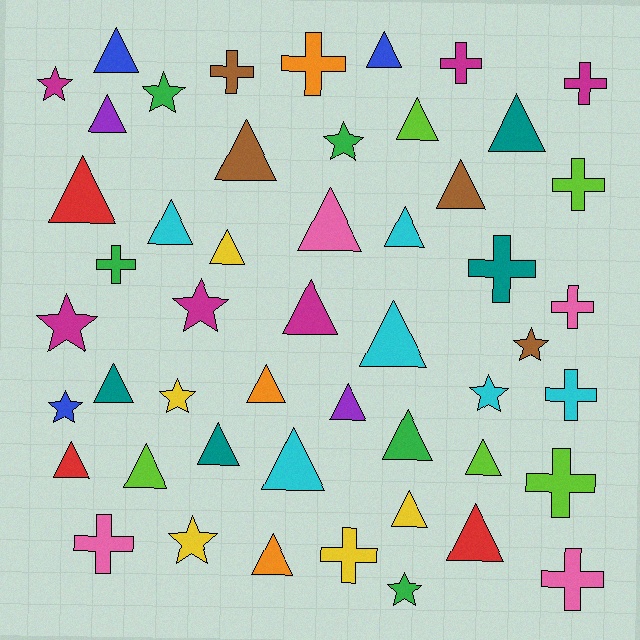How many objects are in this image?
There are 50 objects.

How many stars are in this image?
There are 11 stars.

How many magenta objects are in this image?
There are 6 magenta objects.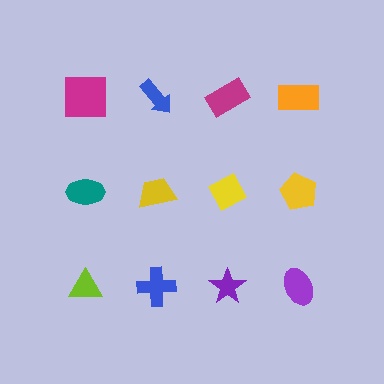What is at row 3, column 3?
A purple star.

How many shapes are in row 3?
4 shapes.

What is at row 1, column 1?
A magenta square.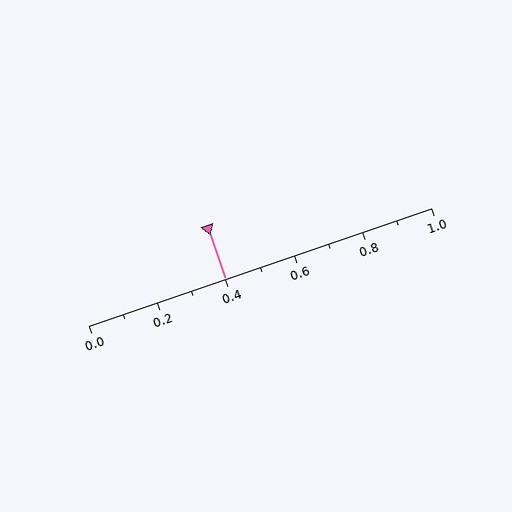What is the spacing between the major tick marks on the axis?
The major ticks are spaced 0.2 apart.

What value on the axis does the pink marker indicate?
The marker indicates approximately 0.4.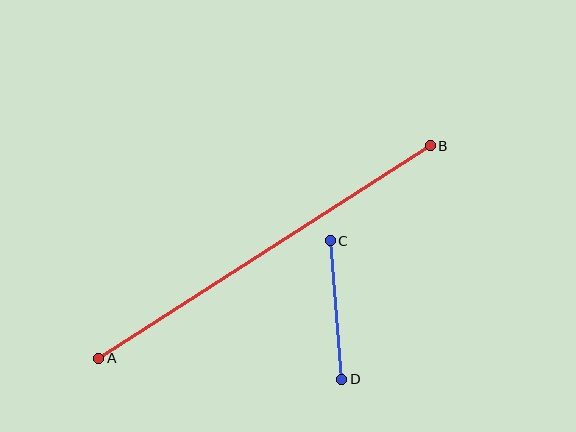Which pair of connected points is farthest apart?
Points A and B are farthest apart.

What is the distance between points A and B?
The distance is approximately 394 pixels.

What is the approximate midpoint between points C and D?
The midpoint is at approximately (336, 310) pixels.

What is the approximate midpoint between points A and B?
The midpoint is at approximately (264, 252) pixels.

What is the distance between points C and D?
The distance is approximately 139 pixels.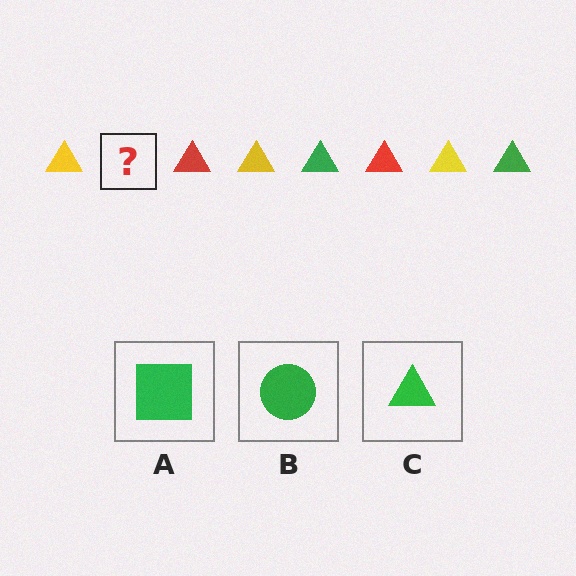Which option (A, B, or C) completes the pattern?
C.